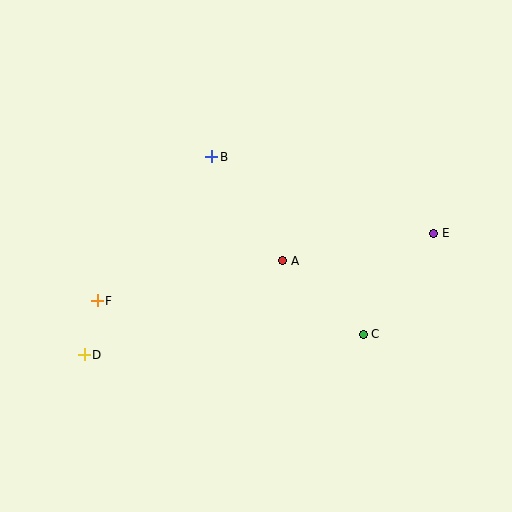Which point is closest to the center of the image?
Point A at (283, 261) is closest to the center.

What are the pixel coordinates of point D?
Point D is at (84, 355).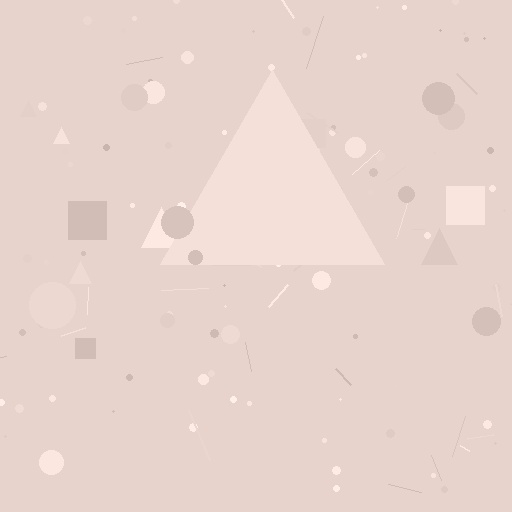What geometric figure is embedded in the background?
A triangle is embedded in the background.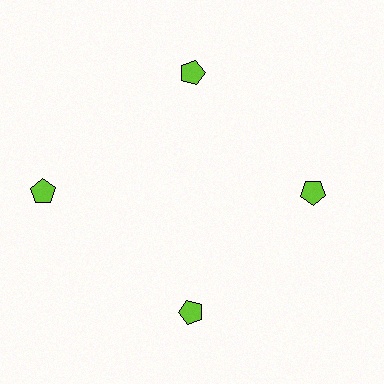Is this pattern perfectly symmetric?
No. The 4 lime pentagons are arranged in a ring, but one element near the 9 o'clock position is pushed outward from the center, breaking the 4-fold rotational symmetry.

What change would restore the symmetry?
The symmetry would be restored by moving it inward, back onto the ring so that all 4 pentagons sit at equal angles and equal distance from the center.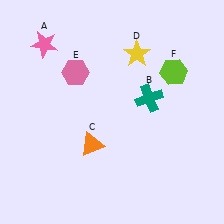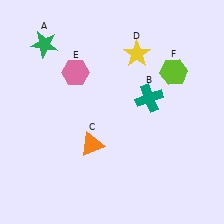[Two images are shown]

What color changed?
The star (A) changed from pink in Image 1 to green in Image 2.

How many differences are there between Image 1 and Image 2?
There is 1 difference between the two images.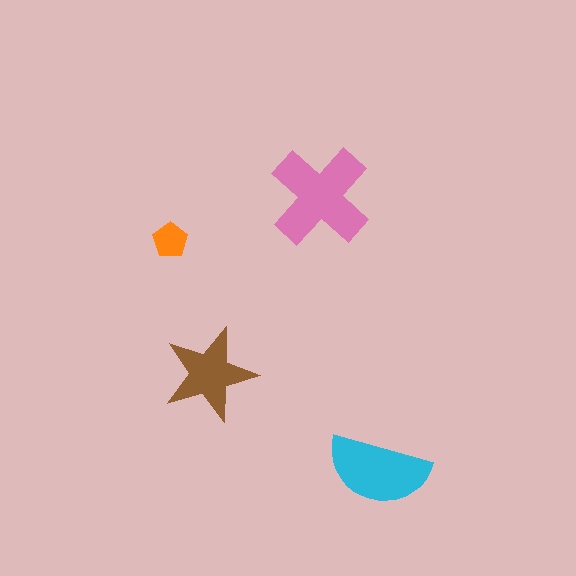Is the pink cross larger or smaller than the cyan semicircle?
Larger.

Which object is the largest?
The pink cross.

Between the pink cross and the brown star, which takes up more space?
The pink cross.